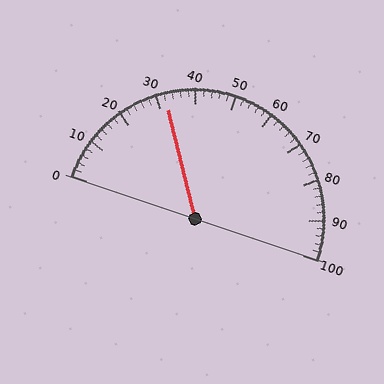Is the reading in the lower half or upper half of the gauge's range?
The reading is in the lower half of the range (0 to 100).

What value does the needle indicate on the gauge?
The needle indicates approximately 32.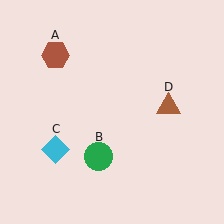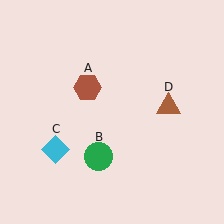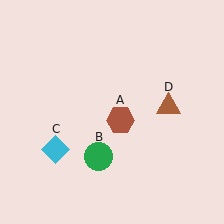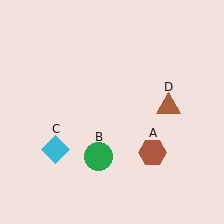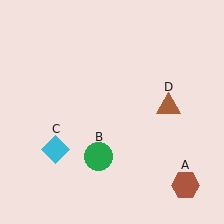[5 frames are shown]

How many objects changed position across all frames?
1 object changed position: brown hexagon (object A).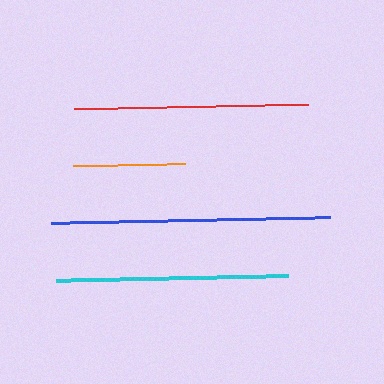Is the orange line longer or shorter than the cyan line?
The cyan line is longer than the orange line.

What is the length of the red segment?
The red segment is approximately 234 pixels long.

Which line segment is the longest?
The blue line is the longest at approximately 280 pixels.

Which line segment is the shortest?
The orange line is the shortest at approximately 113 pixels.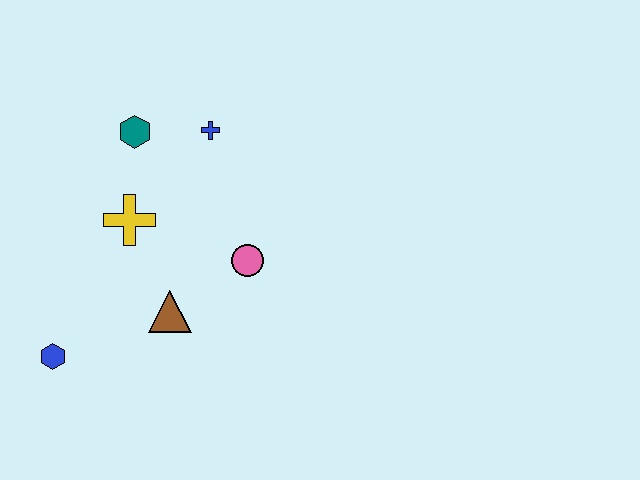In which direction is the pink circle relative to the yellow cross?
The pink circle is to the right of the yellow cross.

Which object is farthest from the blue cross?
The blue hexagon is farthest from the blue cross.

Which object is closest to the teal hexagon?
The blue cross is closest to the teal hexagon.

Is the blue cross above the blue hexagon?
Yes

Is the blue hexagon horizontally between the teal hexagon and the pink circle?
No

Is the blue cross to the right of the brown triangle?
Yes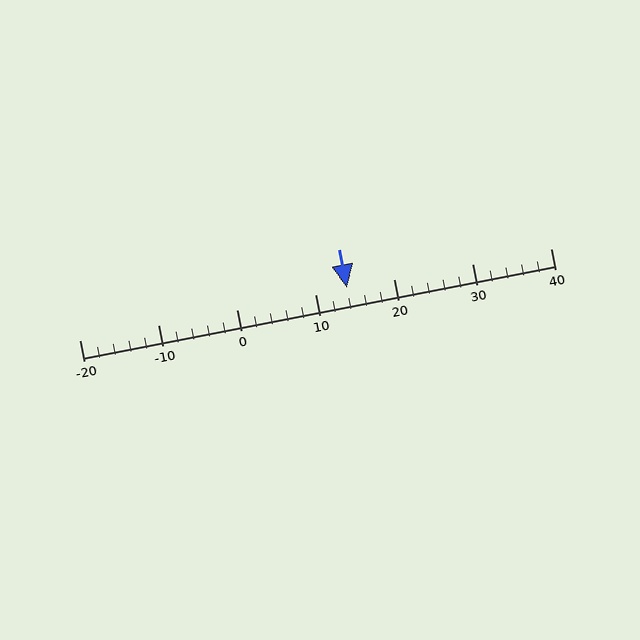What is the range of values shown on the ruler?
The ruler shows values from -20 to 40.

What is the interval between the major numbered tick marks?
The major tick marks are spaced 10 units apart.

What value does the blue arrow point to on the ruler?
The blue arrow points to approximately 14.